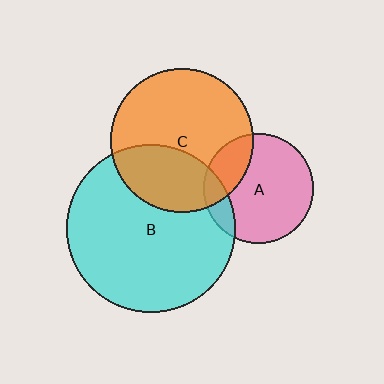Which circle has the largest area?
Circle B (cyan).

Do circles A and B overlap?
Yes.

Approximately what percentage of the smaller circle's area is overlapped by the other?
Approximately 15%.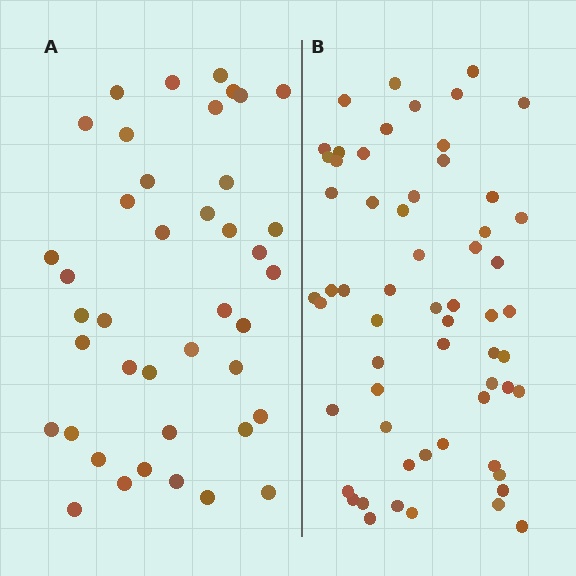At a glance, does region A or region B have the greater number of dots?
Region B (the right region) has more dots.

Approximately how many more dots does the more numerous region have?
Region B has approximately 20 more dots than region A.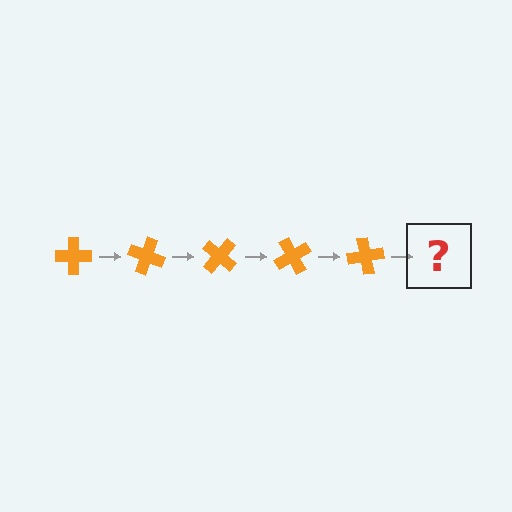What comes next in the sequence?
The next element should be an orange cross rotated 100 degrees.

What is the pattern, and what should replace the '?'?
The pattern is that the cross rotates 20 degrees each step. The '?' should be an orange cross rotated 100 degrees.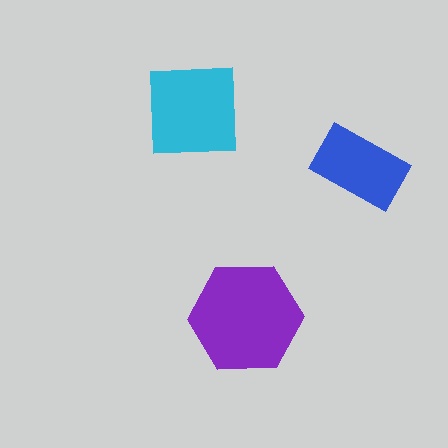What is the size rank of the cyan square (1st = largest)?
2nd.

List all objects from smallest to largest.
The blue rectangle, the cyan square, the purple hexagon.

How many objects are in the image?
There are 3 objects in the image.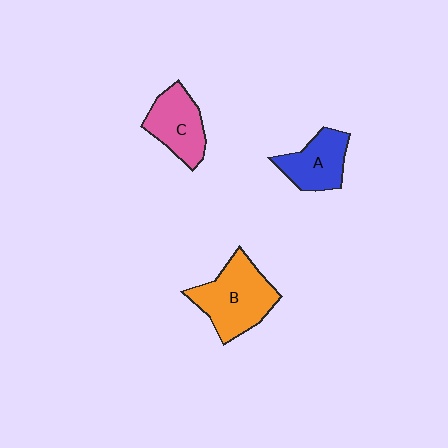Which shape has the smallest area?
Shape A (blue).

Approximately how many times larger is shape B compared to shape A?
Approximately 1.5 times.